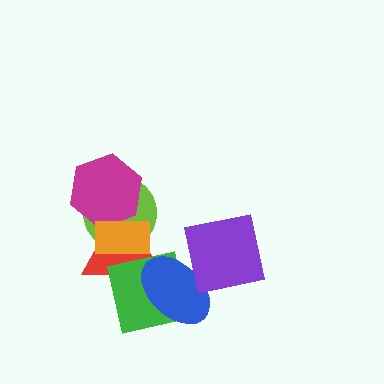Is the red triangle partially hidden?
Yes, it is partially covered by another shape.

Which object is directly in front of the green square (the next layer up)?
The blue ellipse is directly in front of the green square.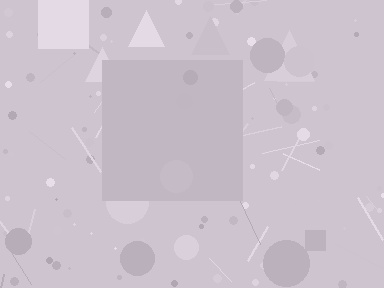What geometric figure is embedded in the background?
A square is embedded in the background.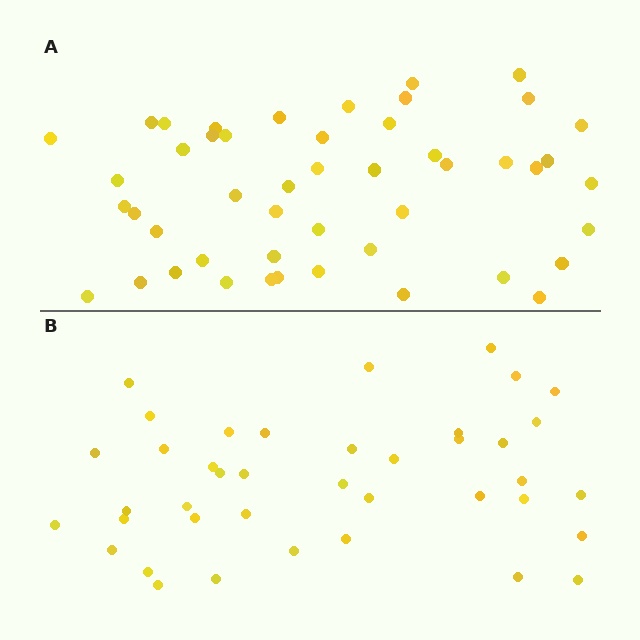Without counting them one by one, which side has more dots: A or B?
Region A (the top region) has more dots.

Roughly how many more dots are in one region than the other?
Region A has roughly 8 or so more dots than region B.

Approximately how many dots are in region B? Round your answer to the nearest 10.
About 40 dots.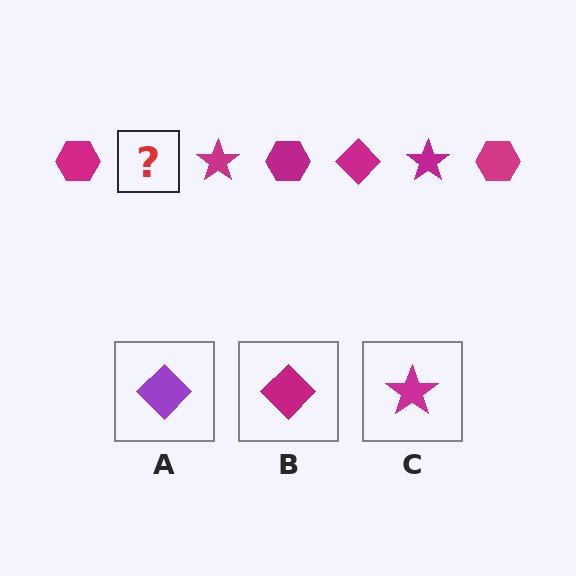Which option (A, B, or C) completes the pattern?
B.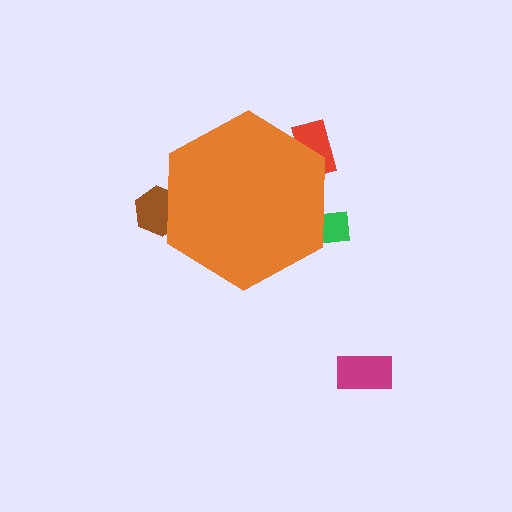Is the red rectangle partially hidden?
Yes, the red rectangle is partially hidden behind the orange hexagon.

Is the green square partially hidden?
Yes, the green square is partially hidden behind the orange hexagon.